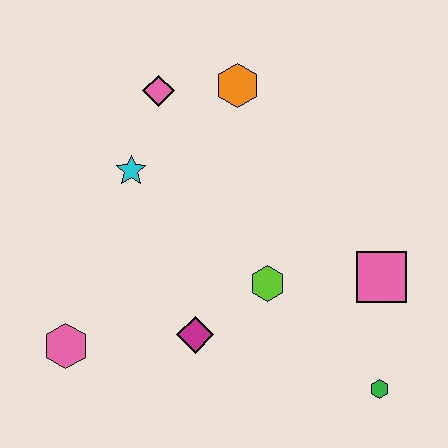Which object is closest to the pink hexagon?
The magenta diamond is closest to the pink hexagon.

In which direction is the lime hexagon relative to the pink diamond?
The lime hexagon is below the pink diamond.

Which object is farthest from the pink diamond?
The green hexagon is farthest from the pink diamond.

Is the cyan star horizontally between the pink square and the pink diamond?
No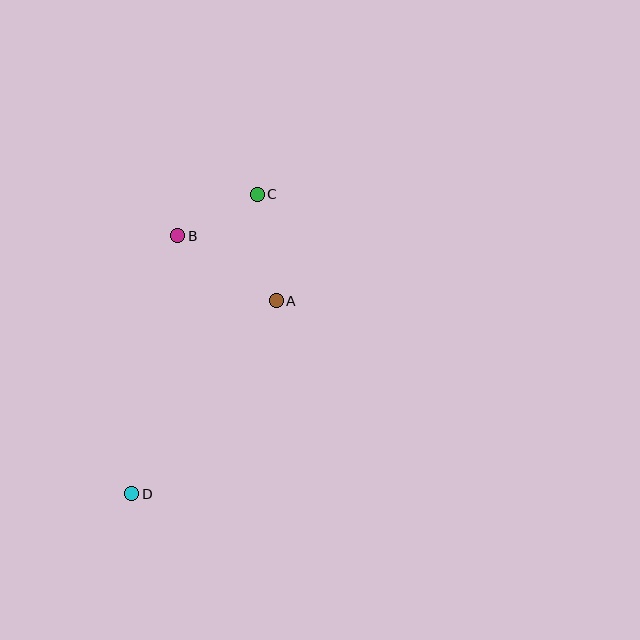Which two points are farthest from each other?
Points C and D are farthest from each other.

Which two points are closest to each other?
Points B and C are closest to each other.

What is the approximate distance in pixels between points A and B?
The distance between A and B is approximately 118 pixels.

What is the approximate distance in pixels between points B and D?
The distance between B and D is approximately 262 pixels.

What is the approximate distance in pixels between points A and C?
The distance between A and C is approximately 108 pixels.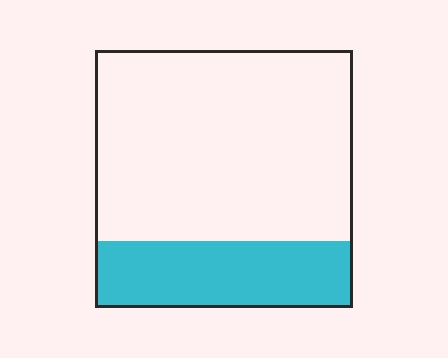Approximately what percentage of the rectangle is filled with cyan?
Approximately 25%.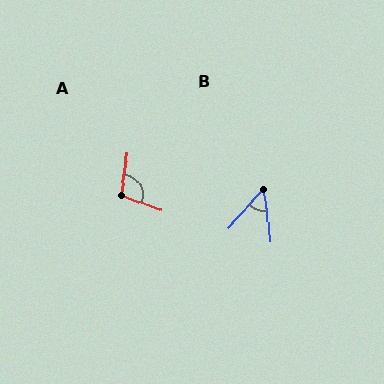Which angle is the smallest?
B, at approximately 50 degrees.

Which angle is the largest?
A, at approximately 102 degrees.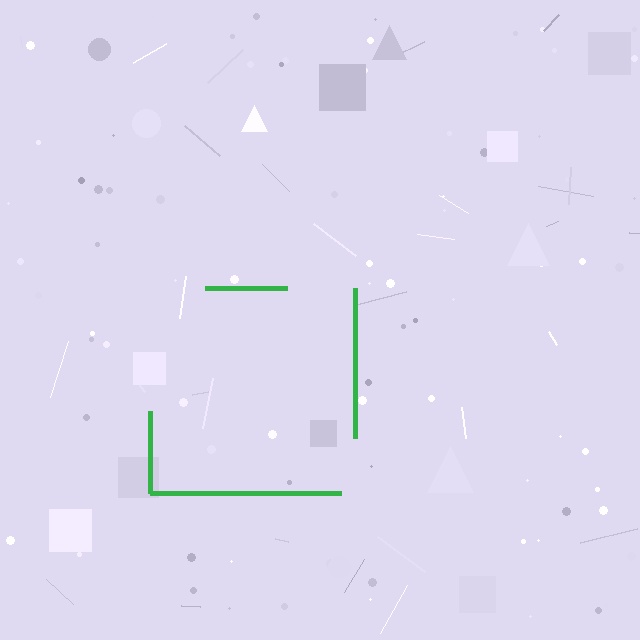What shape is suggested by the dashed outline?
The dashed outline suggests a square.